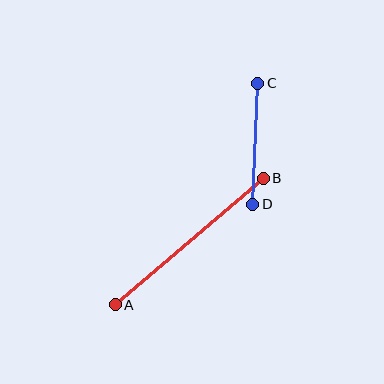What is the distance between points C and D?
The distance is approximately 121 pixels.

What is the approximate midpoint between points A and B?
The midpoint is at approximately (189, 241) pixels.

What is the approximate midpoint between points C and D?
The midpoint is at approximately (255, 144) pixels.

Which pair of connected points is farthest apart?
Points A and B are farthest apart.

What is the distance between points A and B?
The distance is approximately 195 pixels.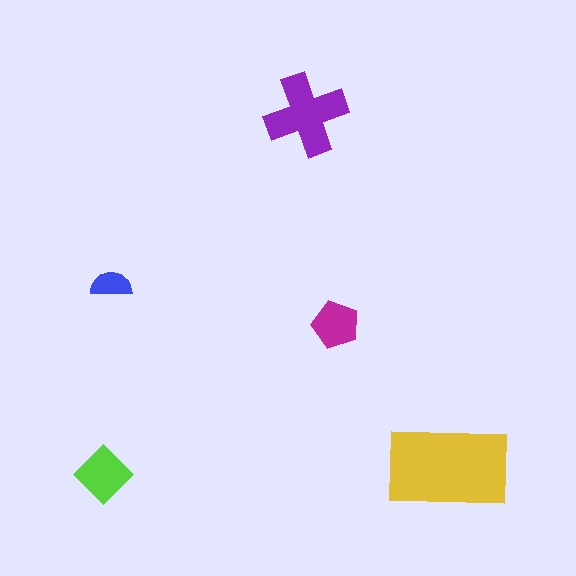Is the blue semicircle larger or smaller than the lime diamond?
Smaller.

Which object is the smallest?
The blue semicircle.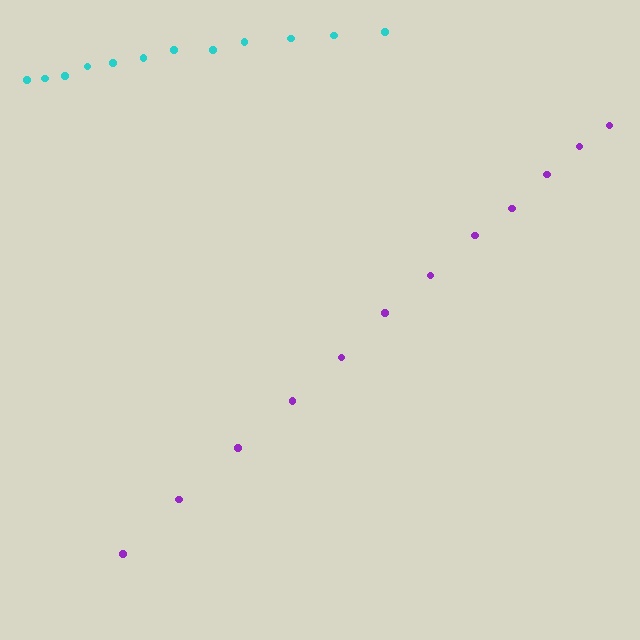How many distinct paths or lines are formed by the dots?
There are 2 distinct paths.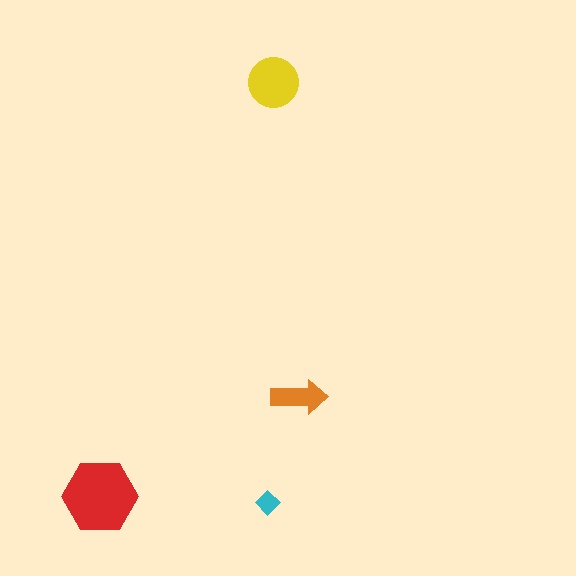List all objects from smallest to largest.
The cyan diamond, the orange arrow, the yellow circle, the red hexagon.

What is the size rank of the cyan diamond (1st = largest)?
4th.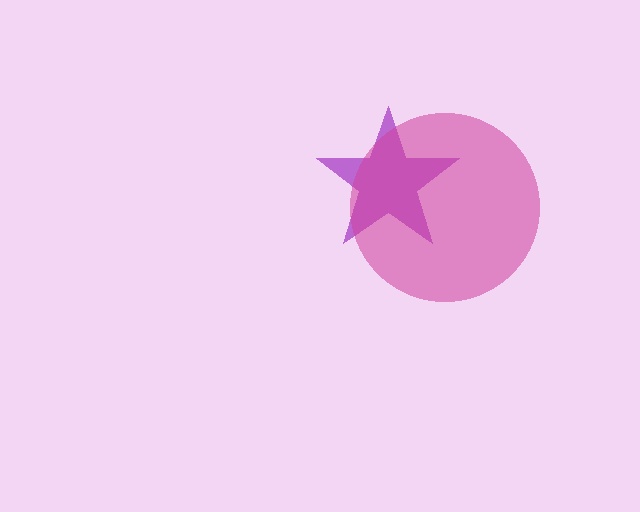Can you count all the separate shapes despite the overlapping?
Yes, there are 2 separate shapes.